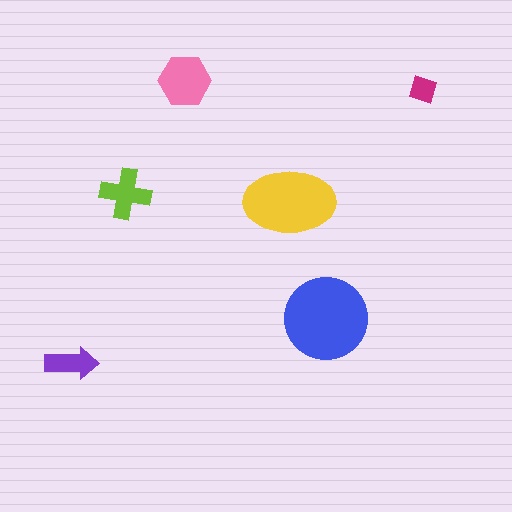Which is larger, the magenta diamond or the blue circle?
The blue circle.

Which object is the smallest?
The magenta diamond.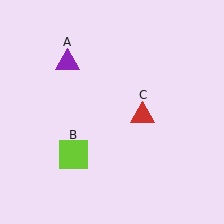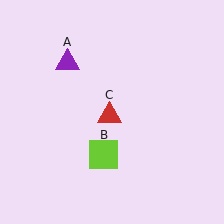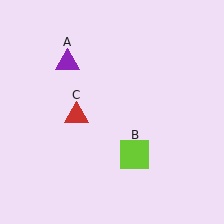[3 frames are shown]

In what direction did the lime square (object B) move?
The lime square (object B) moved right.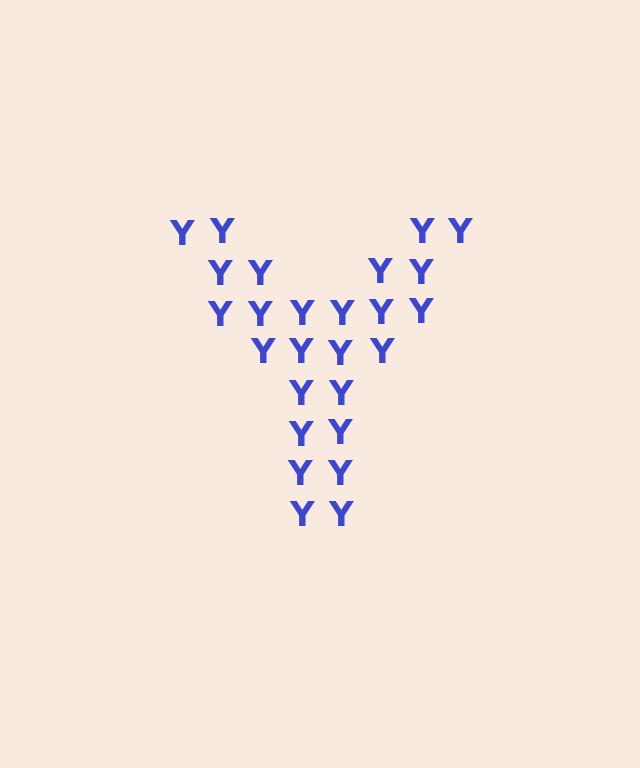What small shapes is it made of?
It is made of small letter Y's.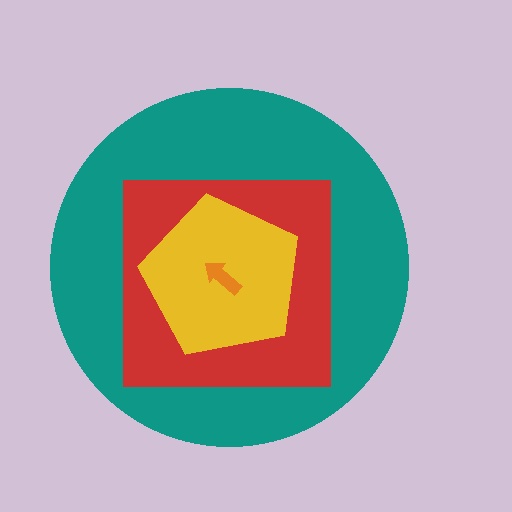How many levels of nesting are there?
4.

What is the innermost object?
The orange arrow.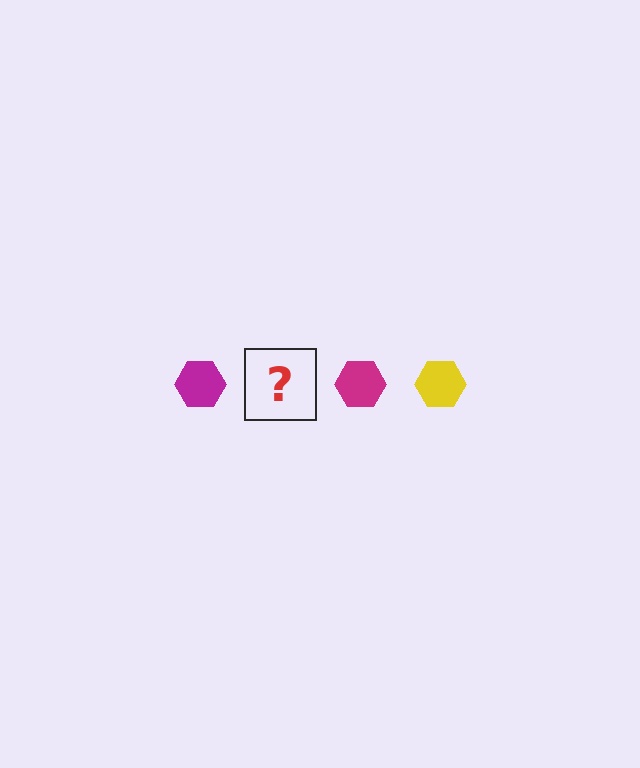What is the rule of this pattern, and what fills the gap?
The rule is that the pattern cycles through magenta, yellow hexagons. The gap should be filled with a yellow hexagon.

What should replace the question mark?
The question mark should be replaced with a yellow hexagon.